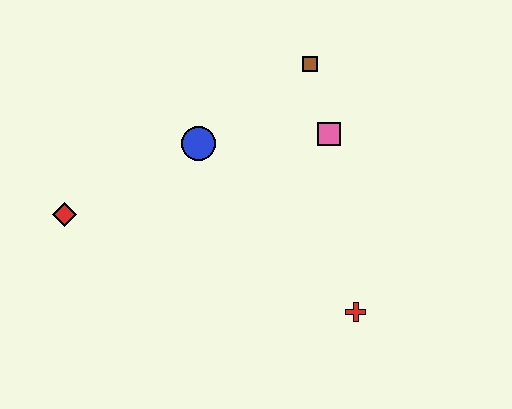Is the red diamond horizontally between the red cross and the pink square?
No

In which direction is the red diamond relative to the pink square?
The red diamond is to the left of the pink square.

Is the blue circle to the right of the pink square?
No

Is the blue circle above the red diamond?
Yes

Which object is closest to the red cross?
The pink square is closest to the red cross.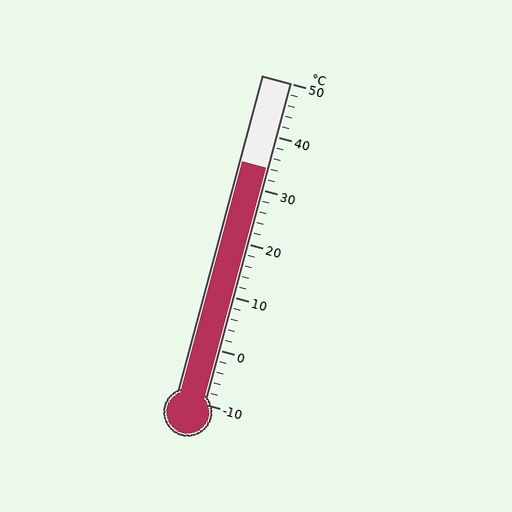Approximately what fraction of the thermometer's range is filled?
The thermometer is filled to approximately 75% of its range.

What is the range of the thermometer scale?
The thermometer scale ranges from -10°C to 50°C.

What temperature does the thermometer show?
The thermometer shows approximately 34°C.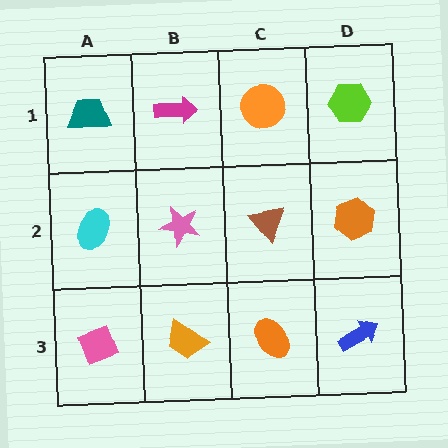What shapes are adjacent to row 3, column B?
A pink star (row 2, column B), a pink diamond (row 3, column A), an orange ellipse (row 3, column C).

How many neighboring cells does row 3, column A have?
2.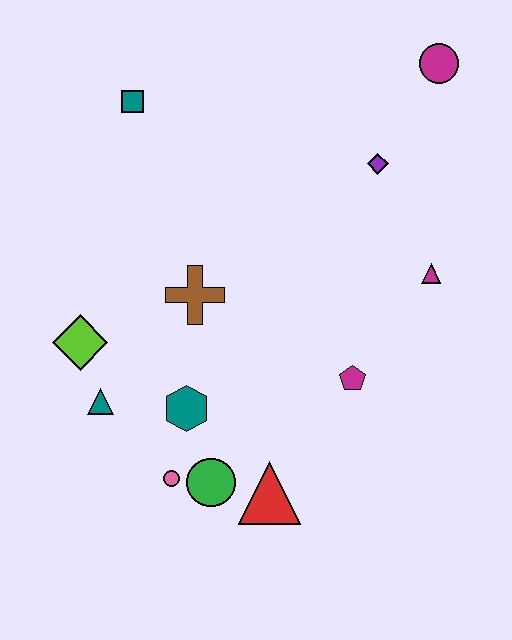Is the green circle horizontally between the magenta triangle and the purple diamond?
No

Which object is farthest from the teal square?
The red triangle is farthest from the teal square.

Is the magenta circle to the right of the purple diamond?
Yes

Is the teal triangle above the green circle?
Yes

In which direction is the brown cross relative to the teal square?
The brown cross is below the teal square.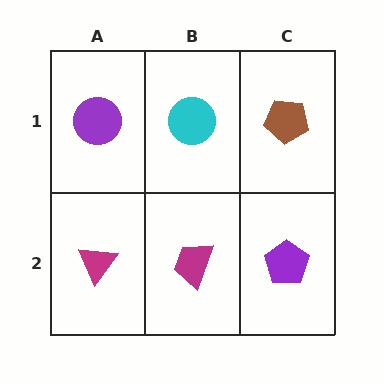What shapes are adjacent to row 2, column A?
A purple circle (row 1, column A), a magenta trapezoid (row 2, column B).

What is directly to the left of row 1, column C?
A cyan circle.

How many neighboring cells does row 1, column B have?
3.